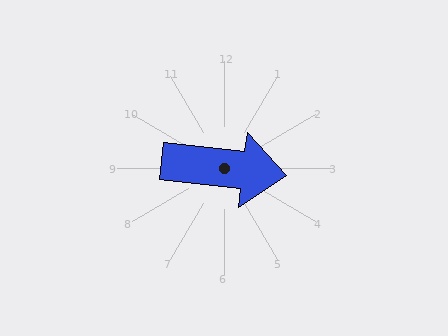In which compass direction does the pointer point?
East.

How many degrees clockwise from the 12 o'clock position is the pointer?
Approximately 97 degrees.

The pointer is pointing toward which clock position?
Roughly 3 o'clock.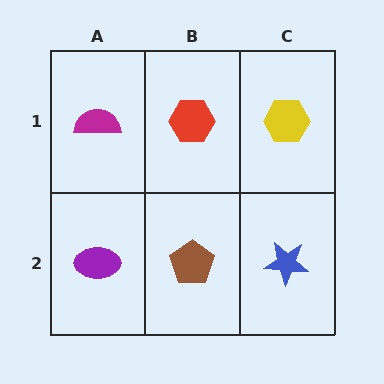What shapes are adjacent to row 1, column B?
A brown pentagon (row 2, column B), a magenta semicircle (row 1, column A), a yellow hexagon (row 1, column C).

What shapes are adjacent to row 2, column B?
A red hexagon (row 1, column B), a purple ellipse (row 2, column A), a blue star (row 2, column C).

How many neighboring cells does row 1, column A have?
2.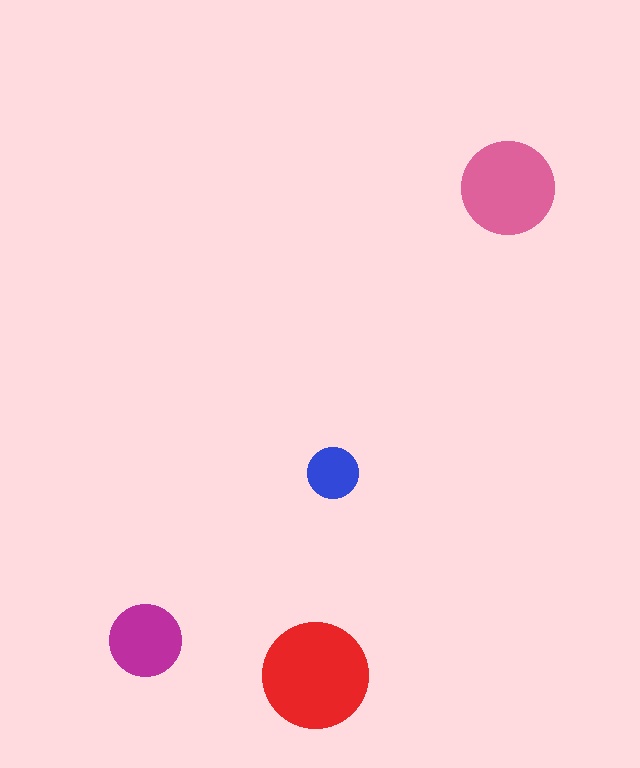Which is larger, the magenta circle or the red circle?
The red one.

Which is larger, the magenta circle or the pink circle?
The pink one.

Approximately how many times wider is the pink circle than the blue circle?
About 2 times wider.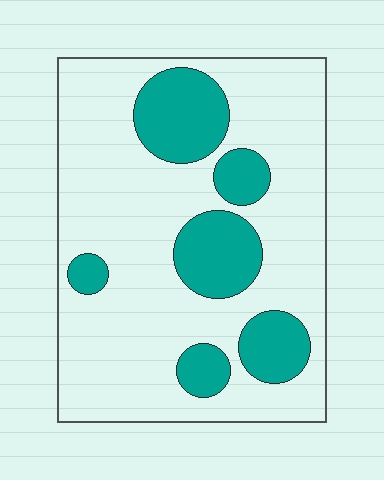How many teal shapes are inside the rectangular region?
6.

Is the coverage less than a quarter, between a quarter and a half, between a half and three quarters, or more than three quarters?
Less than a quarter.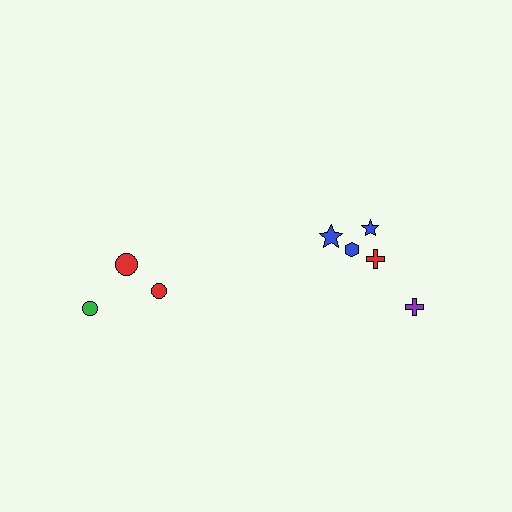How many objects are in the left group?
There are 3 objects.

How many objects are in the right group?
There are 5 objects.